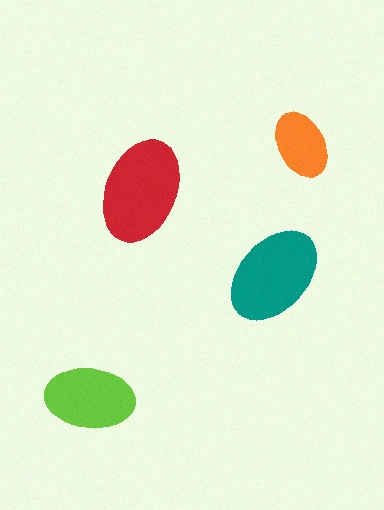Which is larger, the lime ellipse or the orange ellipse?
The lime one.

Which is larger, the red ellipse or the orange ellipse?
The red one.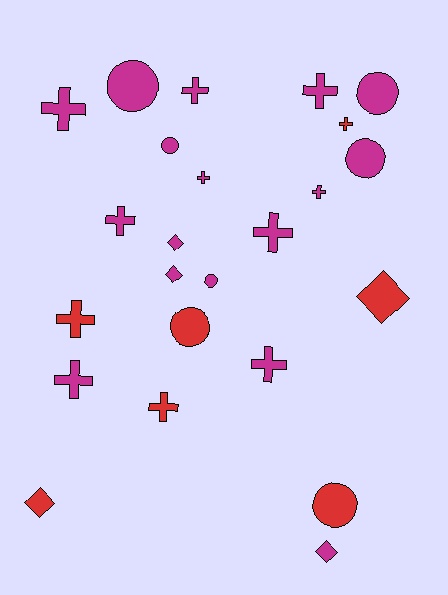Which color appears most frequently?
Magenta, with 17 objects.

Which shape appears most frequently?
Cross, with 12 objects.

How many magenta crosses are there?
There are 9 magenta crosses.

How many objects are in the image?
There are 24 objects.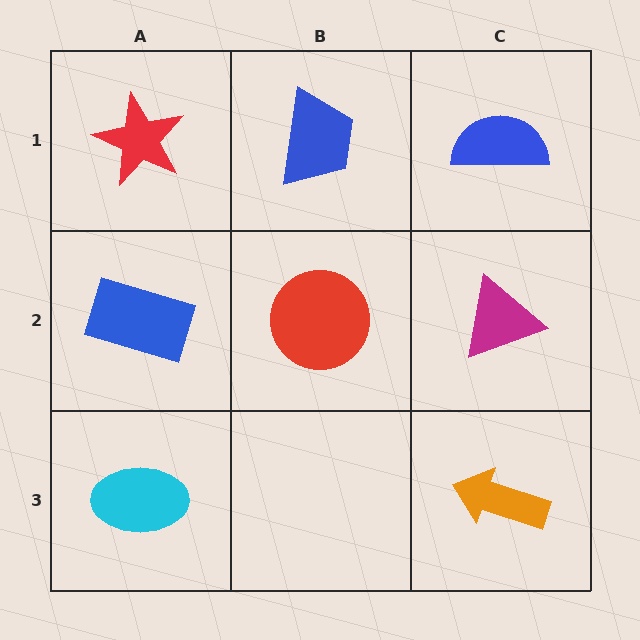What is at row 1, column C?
A blue semicircle.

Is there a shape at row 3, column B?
No, that cell is empty.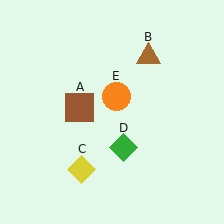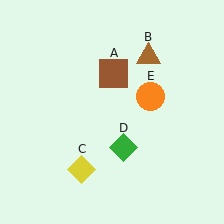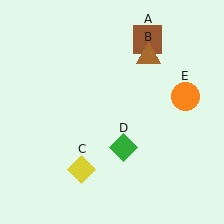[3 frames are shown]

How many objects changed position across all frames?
2 objects changed position: brown square (object A), orange circle (object E).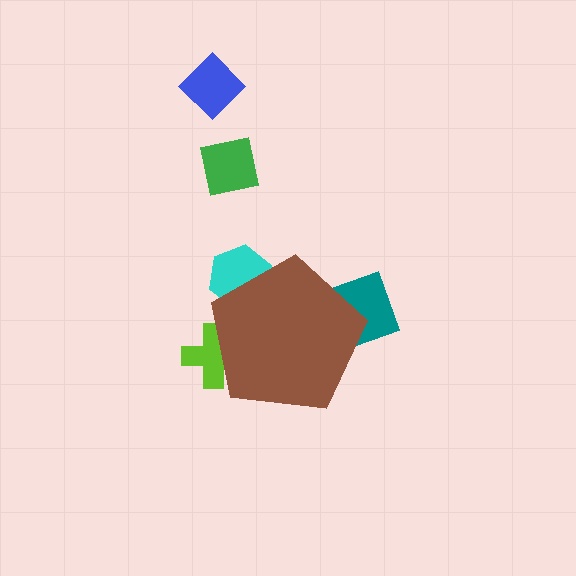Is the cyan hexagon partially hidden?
Yes, the cyan hexagon is partially hidden behind the brown pentagon.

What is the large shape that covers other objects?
A brown pentagon.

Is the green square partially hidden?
No, the green square is fully visible.